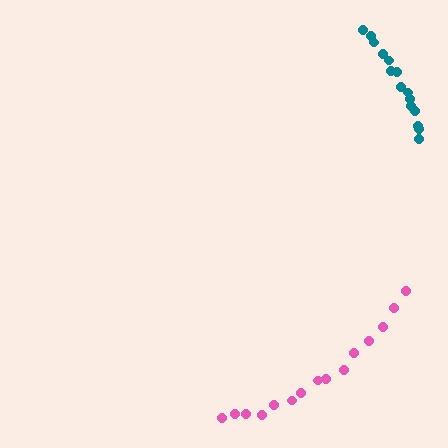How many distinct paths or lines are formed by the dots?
There are 2 distinct paths.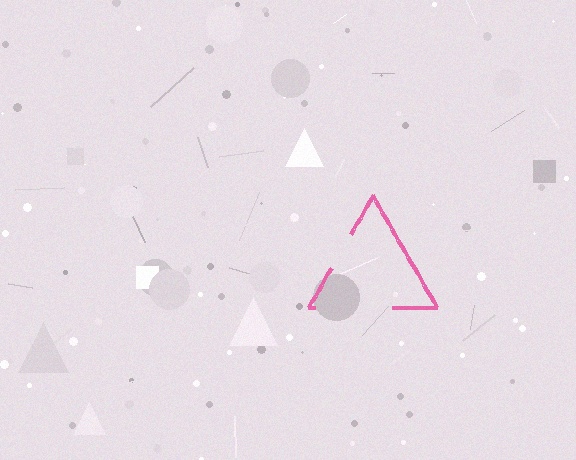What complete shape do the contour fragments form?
The contour fragments form a triangle.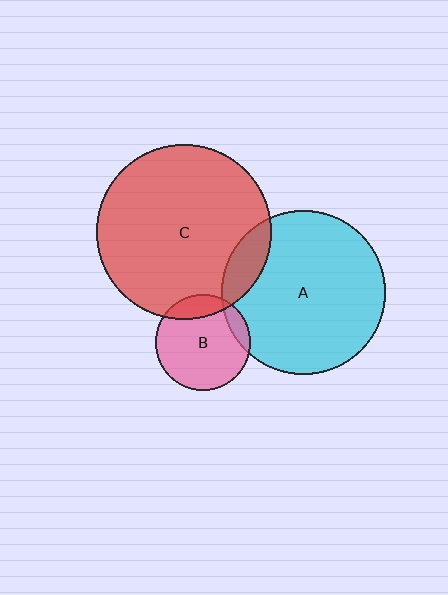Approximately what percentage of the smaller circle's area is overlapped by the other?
Approximately 10%.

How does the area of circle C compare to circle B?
Approximately 3.4 times.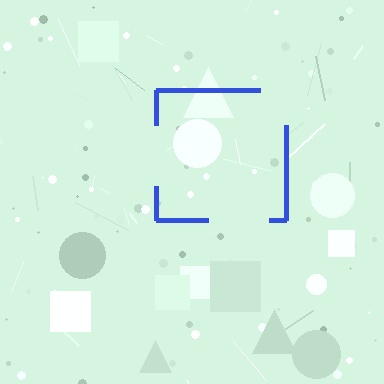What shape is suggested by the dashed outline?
The dashed outline suggests a square.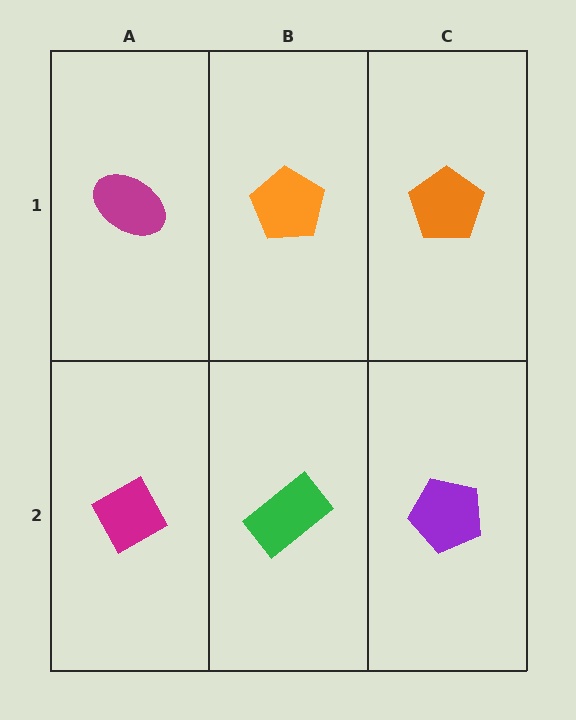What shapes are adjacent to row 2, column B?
An orange pentagon (row 1, column B), a magenta diamond (row 2, column A), a purple pentagon (row 2, column C).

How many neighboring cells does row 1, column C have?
2.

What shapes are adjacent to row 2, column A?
A magenta ellipse (row 1, column A), a green rectangle (row 2, column B).